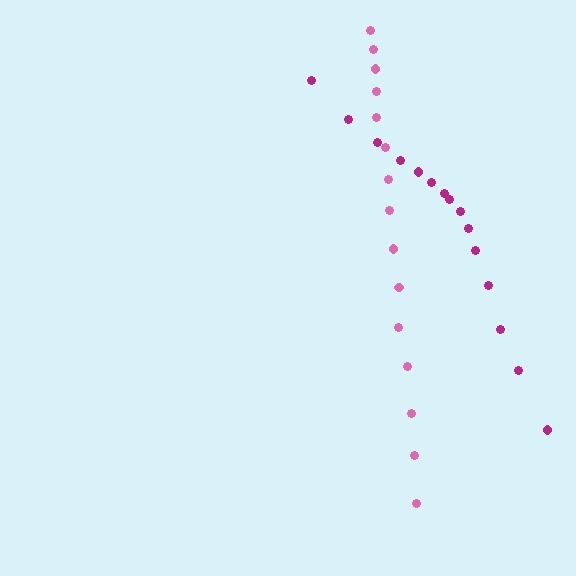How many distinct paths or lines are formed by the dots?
There are 2 distinct paths.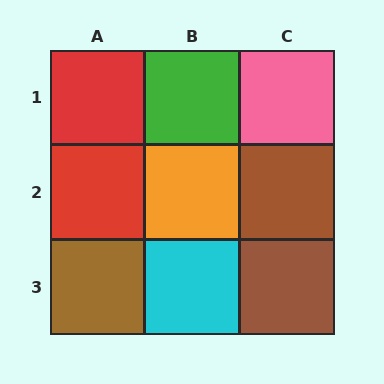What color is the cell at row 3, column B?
Cyan.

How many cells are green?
1 cell is green.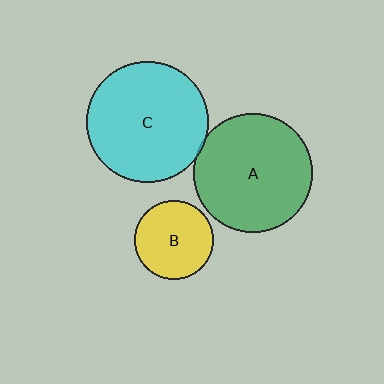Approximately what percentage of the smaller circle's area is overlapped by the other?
Approximately 5%.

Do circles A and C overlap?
Yes.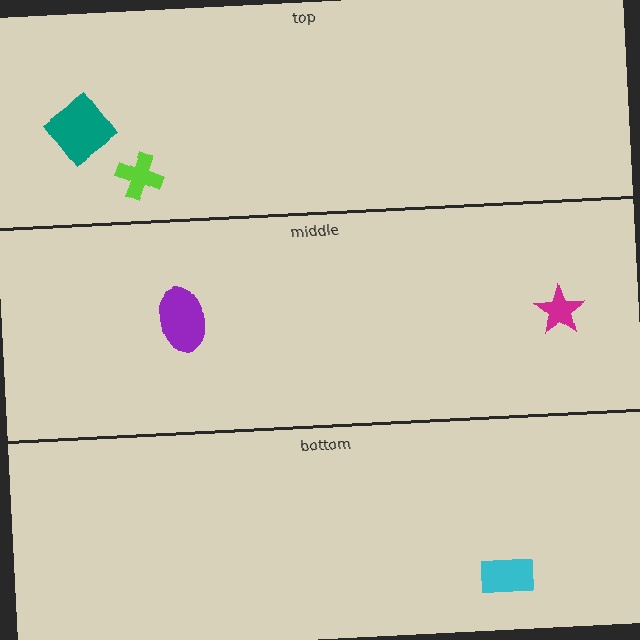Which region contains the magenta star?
The middle region.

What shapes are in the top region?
The teal diamond, the lime cross.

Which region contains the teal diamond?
The top region.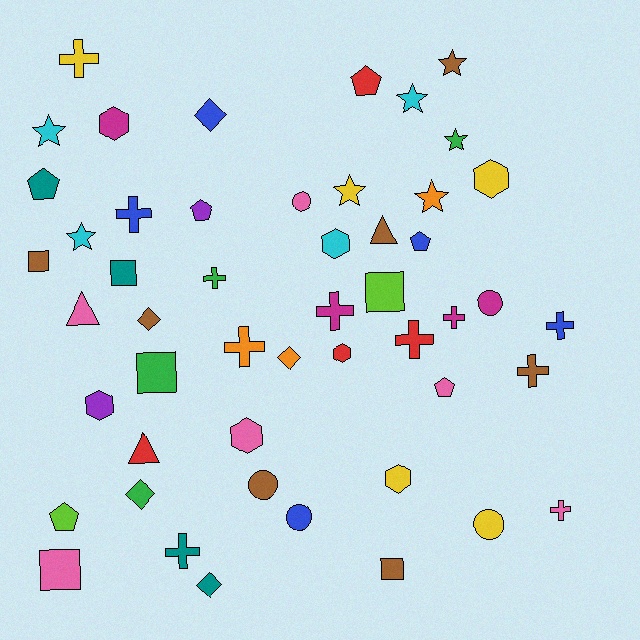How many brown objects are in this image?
There are 7 brown objects.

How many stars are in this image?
There are 7 stars.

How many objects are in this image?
There are 50 objects.